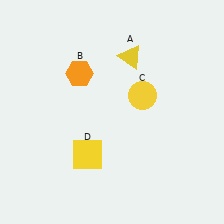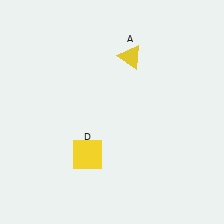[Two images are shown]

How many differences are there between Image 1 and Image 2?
There are 2 differences between the two images.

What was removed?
The yellow circle (C), the orange hexagon (B) were removed in Image 2.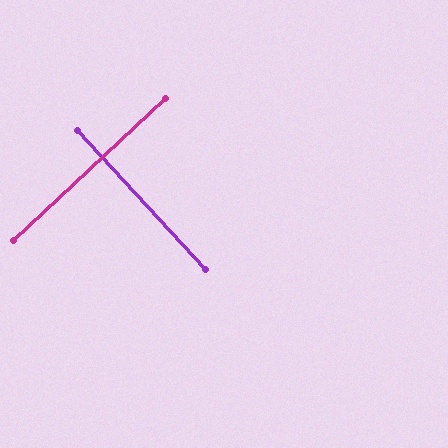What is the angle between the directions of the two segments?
Approximately 90 degrees.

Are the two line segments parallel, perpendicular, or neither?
Perpendicular — they meet at approximately 90°.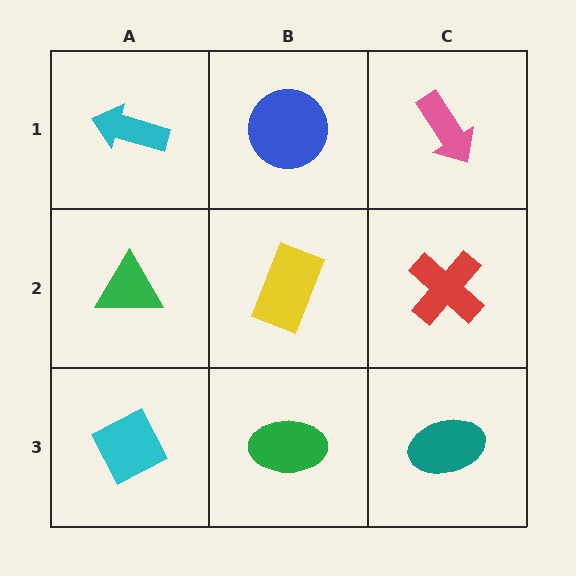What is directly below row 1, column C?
A red cross.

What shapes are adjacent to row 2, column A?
A cyan arrow (row 1, column A), a cyan diamond (row 3, column A), a yellow rectangle (row 2, column B).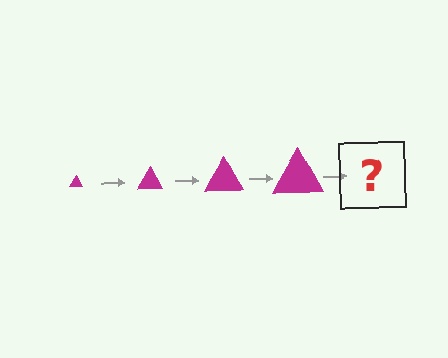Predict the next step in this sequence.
The next step is a magenta triangle, larger than the previous one.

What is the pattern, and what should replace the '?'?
The pattern is that the triangle gets progressively larger each step. The '?' should be a magenta triangle, larger than the previous one.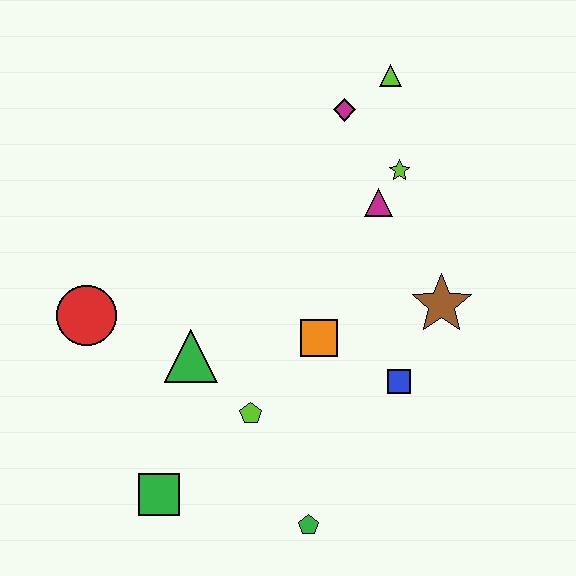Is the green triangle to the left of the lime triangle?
Yes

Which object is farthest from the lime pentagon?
The lime triangle is farthest from the lime pentagon.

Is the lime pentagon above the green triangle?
No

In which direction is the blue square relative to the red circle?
The blue square is to the right of the red circle.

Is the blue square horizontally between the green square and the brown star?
Yes